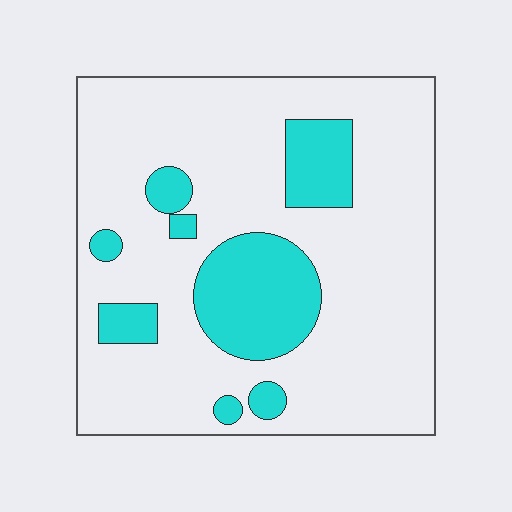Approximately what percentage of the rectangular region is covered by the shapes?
Approximately 20%.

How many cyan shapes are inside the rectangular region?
8.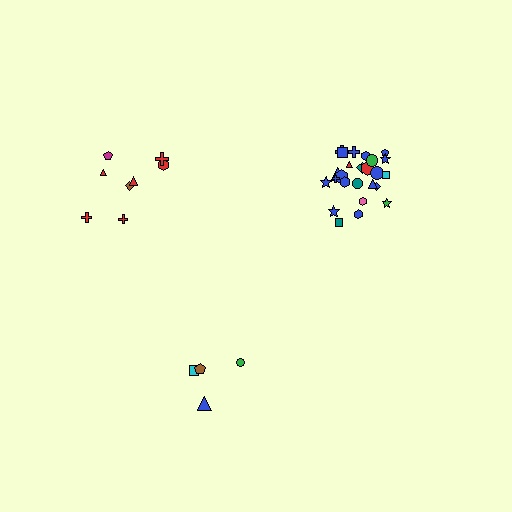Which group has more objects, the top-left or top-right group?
The top-right group.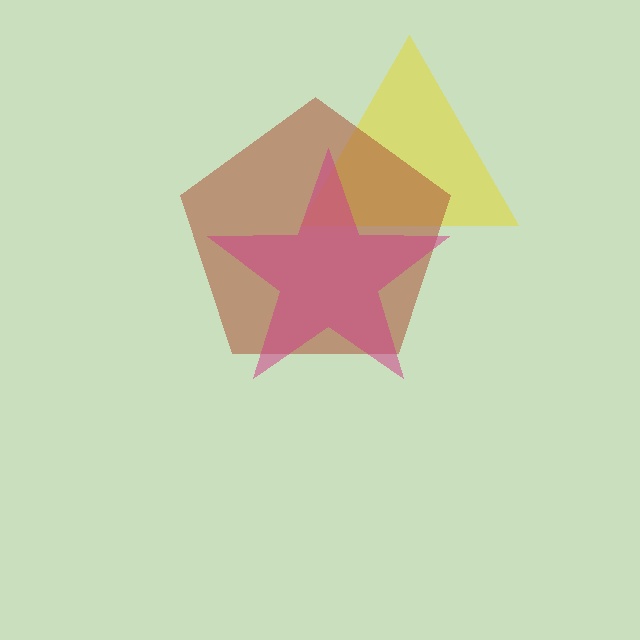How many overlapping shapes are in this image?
There are 3 overlapping shapes in the image.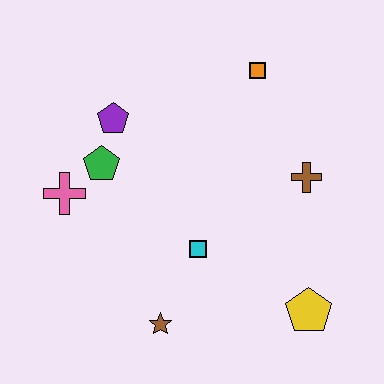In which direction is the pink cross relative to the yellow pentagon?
The pink cross is to the left of the yellow pentagon.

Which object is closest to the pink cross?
The green pentagon is closest to the pink cross.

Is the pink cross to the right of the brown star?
No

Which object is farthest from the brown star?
The orange square is farthest from the brown star.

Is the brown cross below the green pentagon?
Yes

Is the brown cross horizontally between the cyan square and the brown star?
No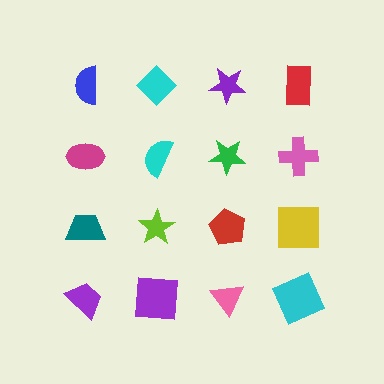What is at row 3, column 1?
A teal trapezoid.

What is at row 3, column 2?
A lime star.